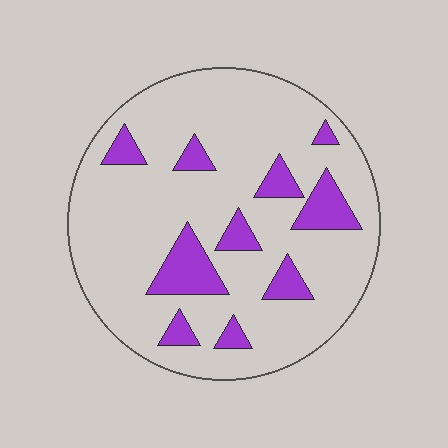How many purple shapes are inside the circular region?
10.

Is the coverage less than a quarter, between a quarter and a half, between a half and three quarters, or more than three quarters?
Less than a quarter.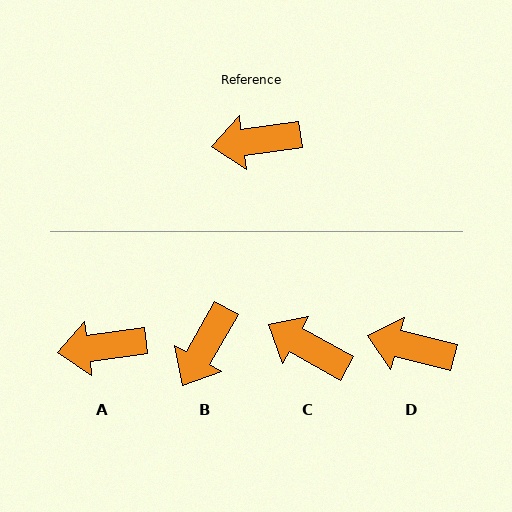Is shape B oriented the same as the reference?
No, it is off by about 53 degrees.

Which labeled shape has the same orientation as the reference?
A.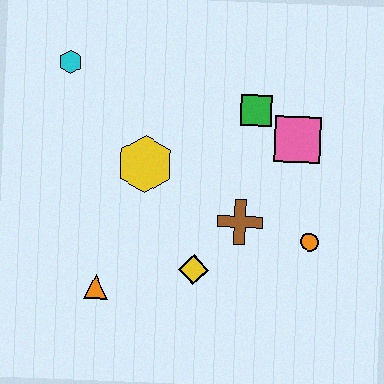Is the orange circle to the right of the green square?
Yes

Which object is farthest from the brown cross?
The cyan hexagon is farthest from the brown cross.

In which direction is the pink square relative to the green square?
The pink square is to the right of the green square.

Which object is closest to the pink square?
The green square is closest to the pink square.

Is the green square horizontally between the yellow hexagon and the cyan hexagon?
No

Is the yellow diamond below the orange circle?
Yes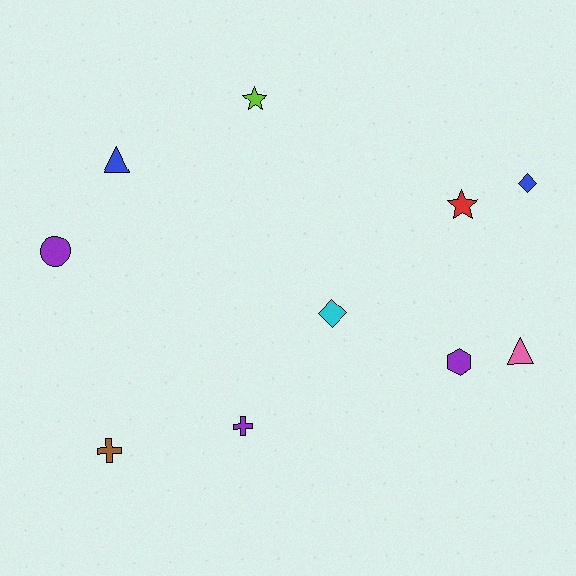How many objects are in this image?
There are 10 objects.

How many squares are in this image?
There are no squares.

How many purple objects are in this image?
There are 3 purple objects.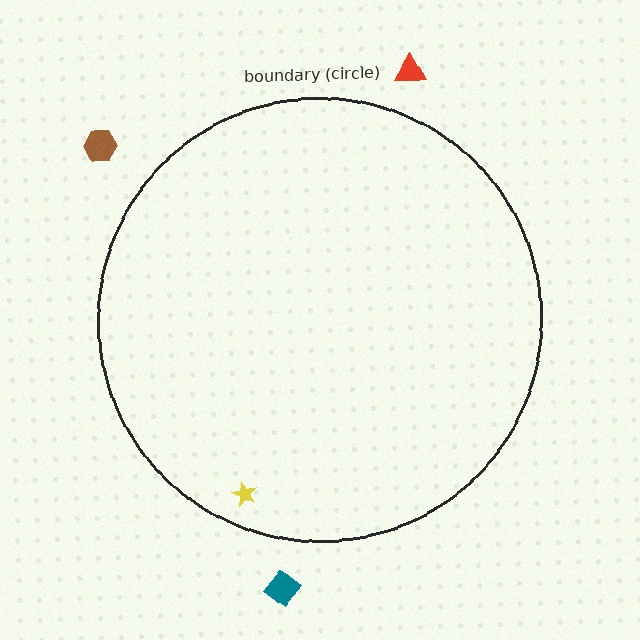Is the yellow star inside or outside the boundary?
Inside.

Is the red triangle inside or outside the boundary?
Outside.